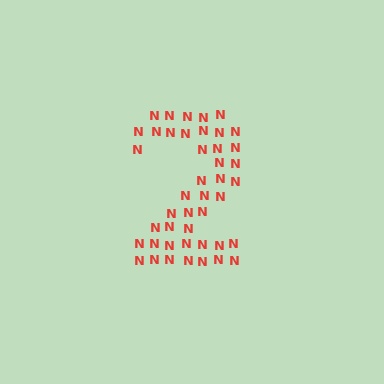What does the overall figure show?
The overall figure shows the digit 2.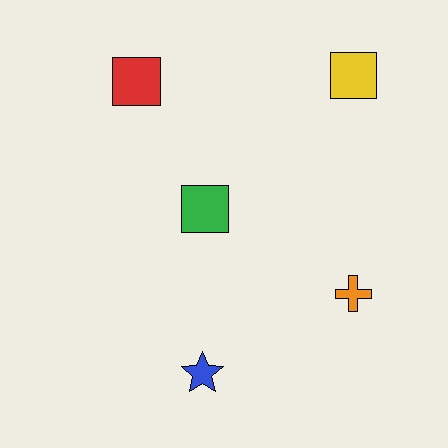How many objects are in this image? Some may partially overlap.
There are 5 objects.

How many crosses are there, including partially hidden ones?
There is 1 cross.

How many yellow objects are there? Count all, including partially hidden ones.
There is 1 yellow object.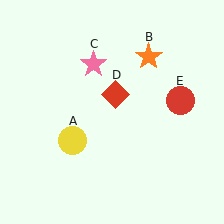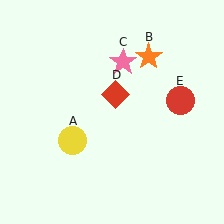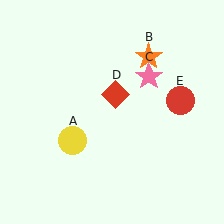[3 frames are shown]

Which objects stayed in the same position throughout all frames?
Yellow circle (object A) and orange star (object B) and red diamond (object D) and red circle (object E) remained stationary.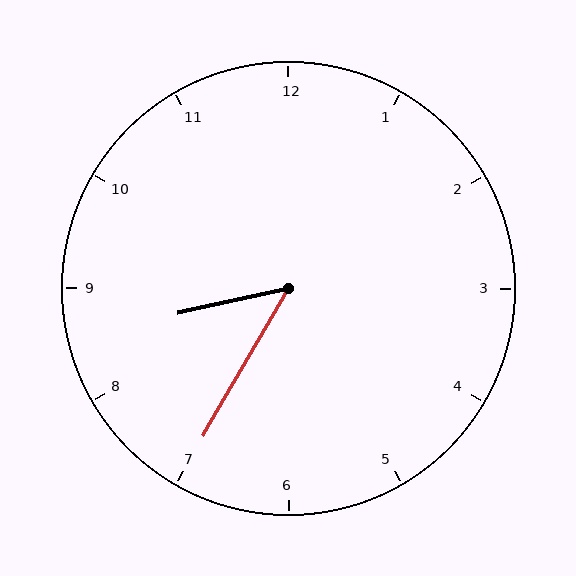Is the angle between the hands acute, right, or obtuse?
It is acute.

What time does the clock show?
8:35.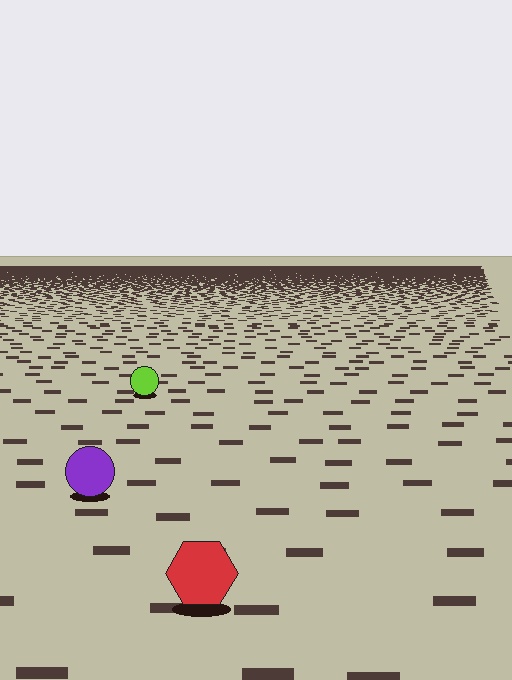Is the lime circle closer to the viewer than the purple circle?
No. The purple circle is closer — you can tell from the texture gradient: the ground texture is coarser near it.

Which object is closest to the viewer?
The red hexagon is closest. The texture marks near it are larger and more spread out.